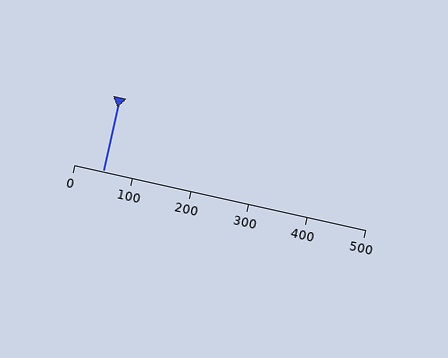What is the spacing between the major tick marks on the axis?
The major ticks are spaced 100 apart.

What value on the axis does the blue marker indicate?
The marker indicates approximately 50.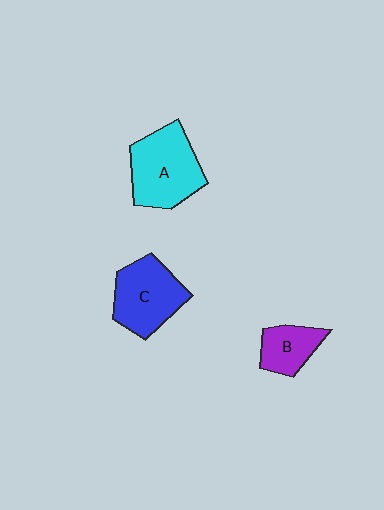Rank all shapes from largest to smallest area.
From largest to smallest: A (cyan), C (blue), B (purple).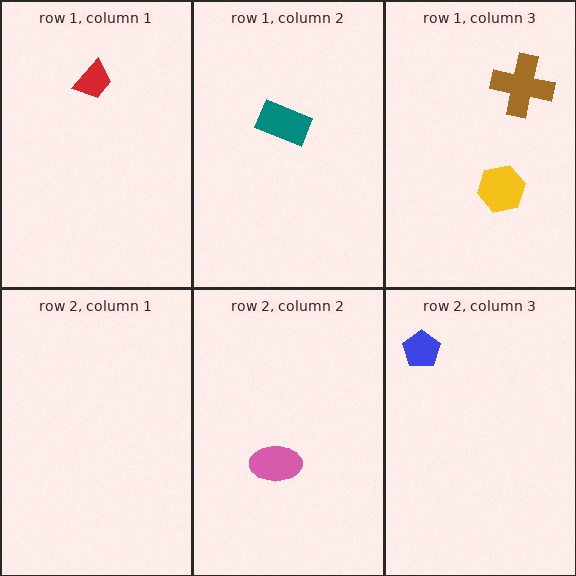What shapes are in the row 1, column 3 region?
The yellow hexagon, the brown cross.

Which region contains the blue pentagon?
The row 2, column 3 region.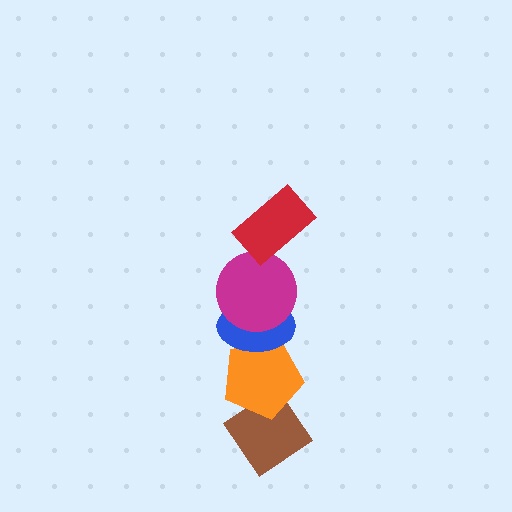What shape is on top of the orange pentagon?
The blue ellipse is on top of the orange pentagon.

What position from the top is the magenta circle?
The magenta circle is 2nd from the top.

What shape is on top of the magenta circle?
The red rectangle is on top of the magenta circle.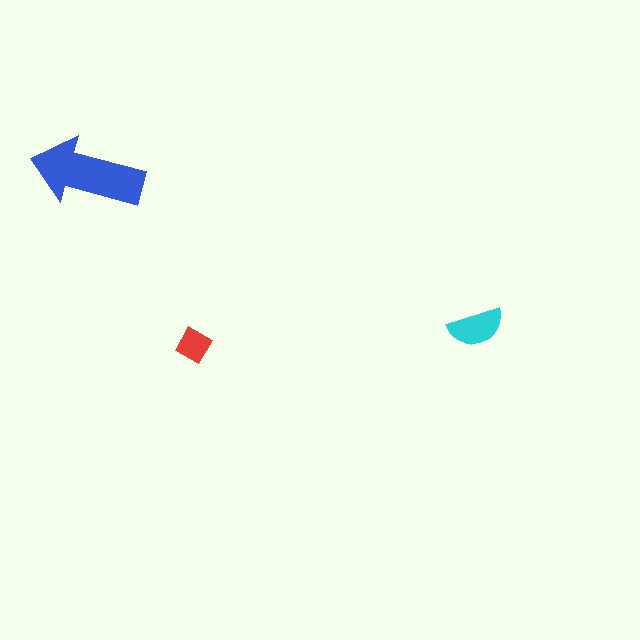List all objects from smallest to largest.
The red diamond, the cyan semicircle, the blue arrow.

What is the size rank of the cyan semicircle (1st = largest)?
2nd.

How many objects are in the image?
There are 3 objects in the image.